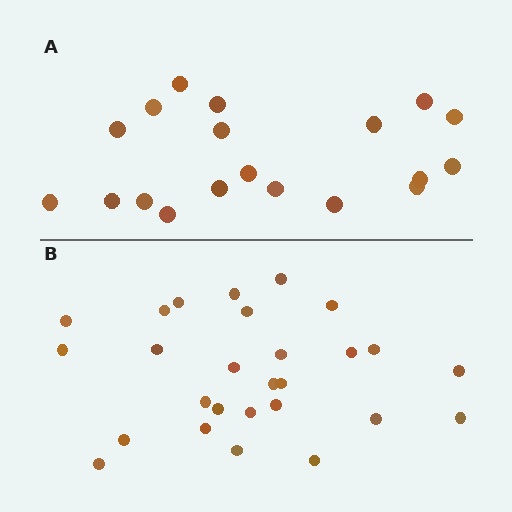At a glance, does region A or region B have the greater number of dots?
Region B (the bottom region) has more dots.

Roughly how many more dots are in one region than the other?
Region B has roughly 8 or so more dots than region A.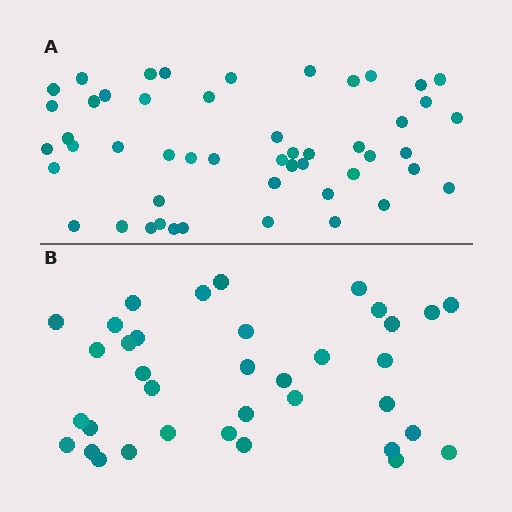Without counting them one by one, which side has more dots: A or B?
Region A (the top region) has more dots.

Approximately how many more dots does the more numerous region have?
Region A has approximately 15 more dots than region B.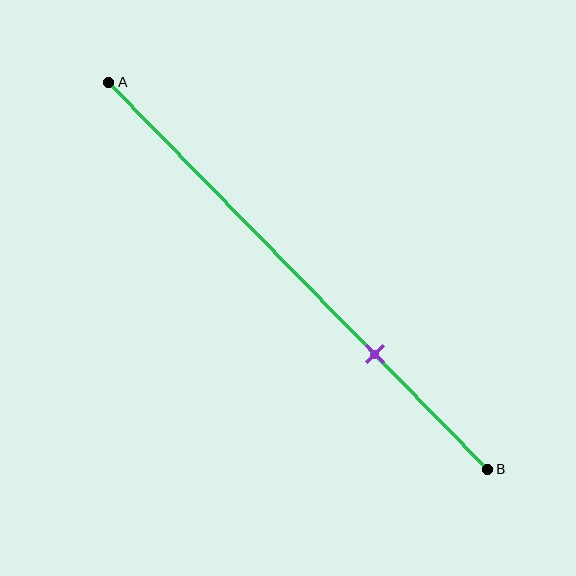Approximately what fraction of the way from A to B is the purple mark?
The purple mark is approximately 70% of the way from A to B.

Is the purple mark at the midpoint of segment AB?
No, the mark is at about 70% from A, not at the 50% midpoint.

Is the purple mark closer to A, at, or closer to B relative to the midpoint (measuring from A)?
The purple mark is closer to point B than the midpoint of segment AB.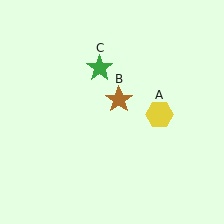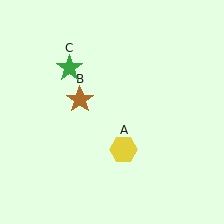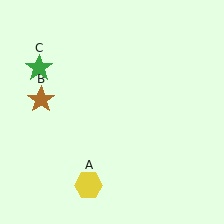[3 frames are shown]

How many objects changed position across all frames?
3 objects changed position: yellow hexagon (object A), brown star (object B), green star (object C).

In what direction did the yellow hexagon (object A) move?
The yellow hexagon (object A) moved down and to the left.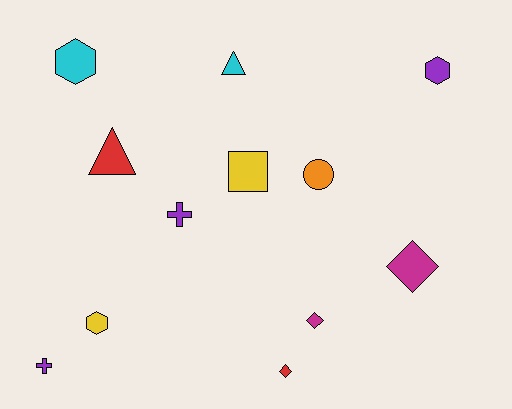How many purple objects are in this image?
There are 3 purple objects.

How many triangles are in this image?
There are 2 triangles.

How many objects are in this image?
There are 12 objects.